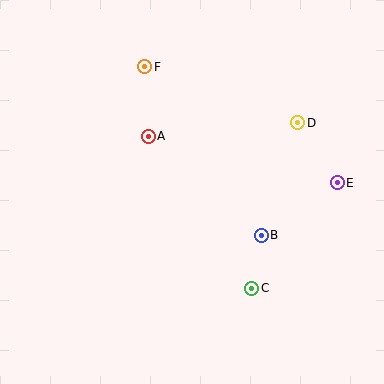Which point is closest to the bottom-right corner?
Point C is closest to the bottom-right corner.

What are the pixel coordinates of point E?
Point E is at (337, 183).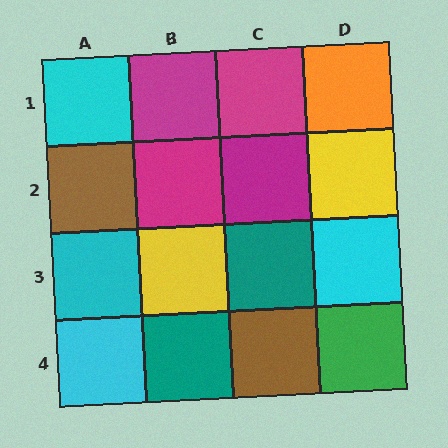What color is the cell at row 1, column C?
Magenta.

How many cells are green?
1 cell is green.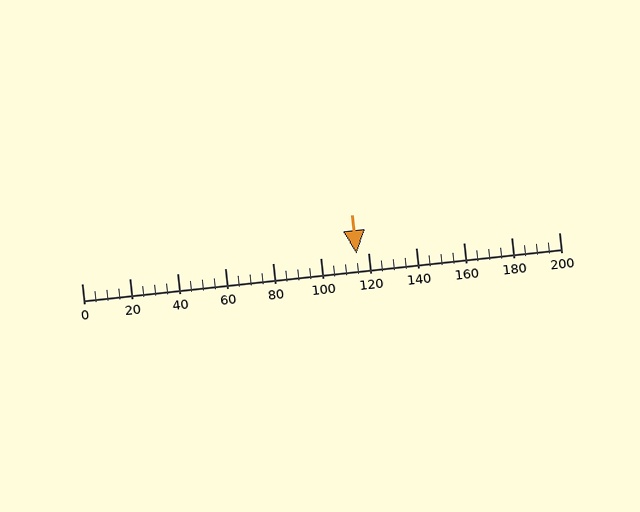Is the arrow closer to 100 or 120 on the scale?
The arrow is closer to 120.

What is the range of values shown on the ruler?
The ruler shows values from 0 to 200.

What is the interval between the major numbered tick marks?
The major tick marks are spaced 20 units apart.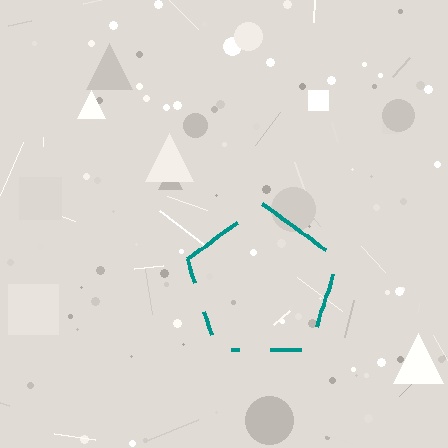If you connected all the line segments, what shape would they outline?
They would outline a pentagon.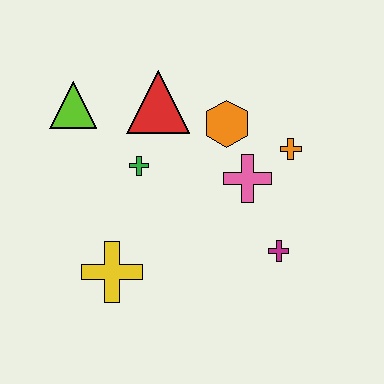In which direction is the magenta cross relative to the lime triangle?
The magenta cross is to the right of the lime triangle.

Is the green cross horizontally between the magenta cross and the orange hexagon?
No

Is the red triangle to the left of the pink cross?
Yes